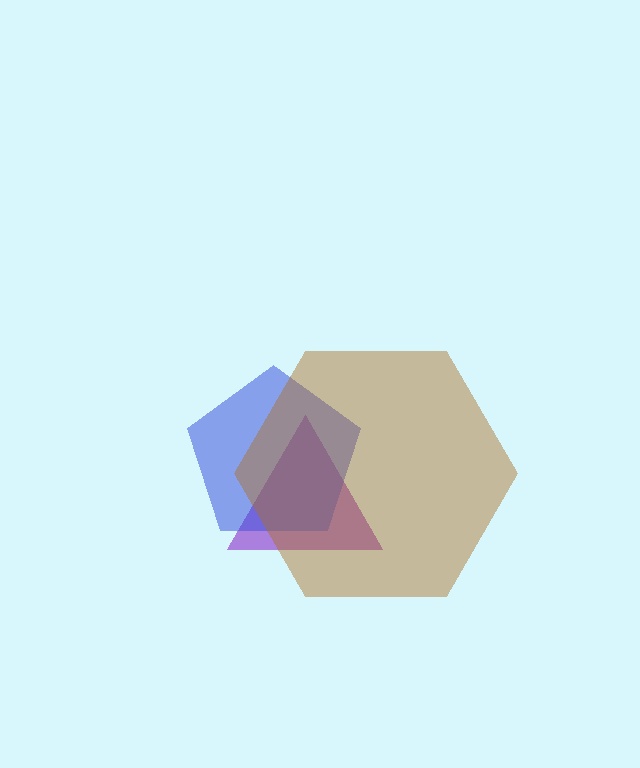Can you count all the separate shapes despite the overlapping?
Yes, there are 3 separate shapes.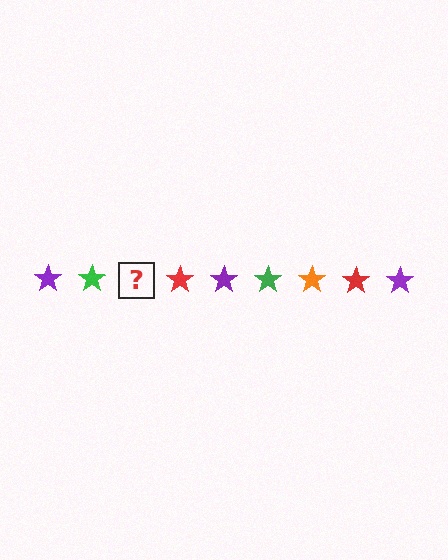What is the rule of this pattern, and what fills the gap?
The rule is that the pattern cycles through purple, green, orange, red stars. The gap should be filled with an orange star.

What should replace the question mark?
The question mark should be replaced with an orange star.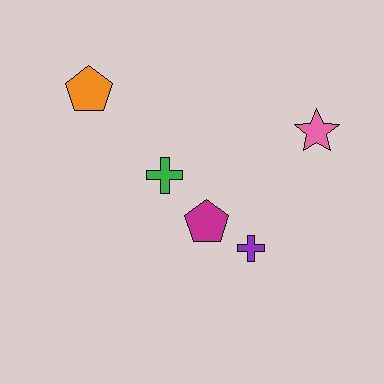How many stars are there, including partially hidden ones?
There is 1 star.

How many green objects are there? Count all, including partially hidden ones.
There is 1 green object.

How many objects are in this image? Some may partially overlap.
There are 5 objects.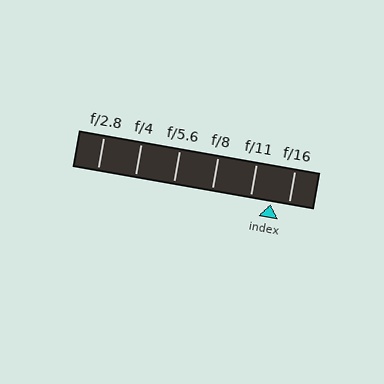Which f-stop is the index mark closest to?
The index mark is closest to f/16.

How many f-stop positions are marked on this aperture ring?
There are 6 f-stop positions marked.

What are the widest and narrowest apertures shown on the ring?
The widest aperture shown is f/2.8 and the narrowest is f/16.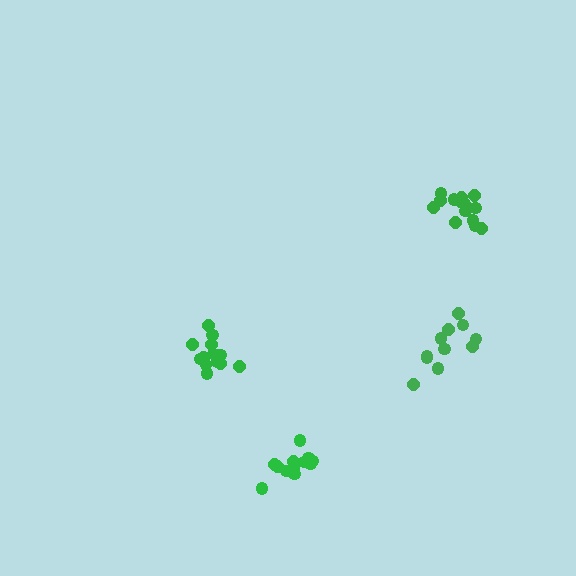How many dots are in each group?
Group 1: 13 dots, Group 2: 11 dots, Group 3: 15 dots, Group 4: 13 dots (52 total).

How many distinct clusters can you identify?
There are 4 distinct clusters.